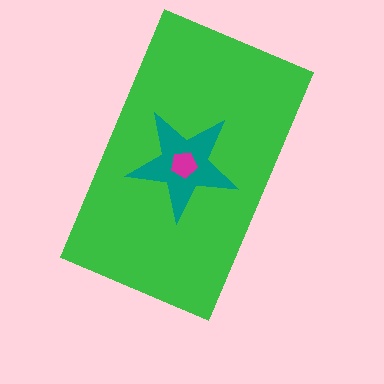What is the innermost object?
The magenta pentagon.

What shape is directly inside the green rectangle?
The teal star.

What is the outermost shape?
The green rectangle.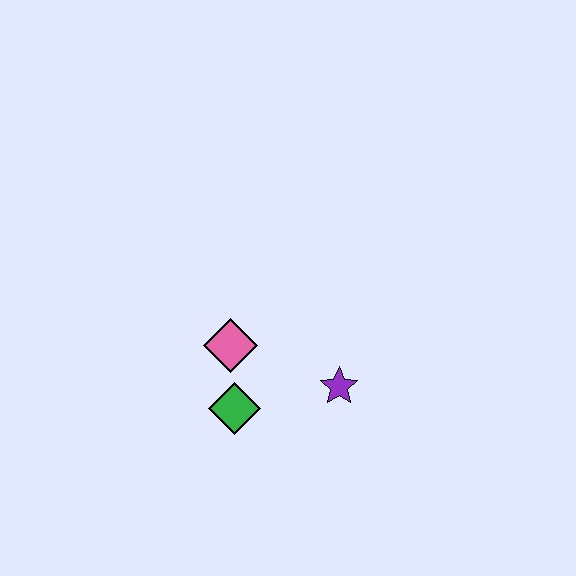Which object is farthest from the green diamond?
The purple star is farthest from the green diamond.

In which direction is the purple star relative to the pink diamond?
The purple star is to the right of the pink diamond.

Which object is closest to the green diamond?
The pink diamond is closest to the green diamond.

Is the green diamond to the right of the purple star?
No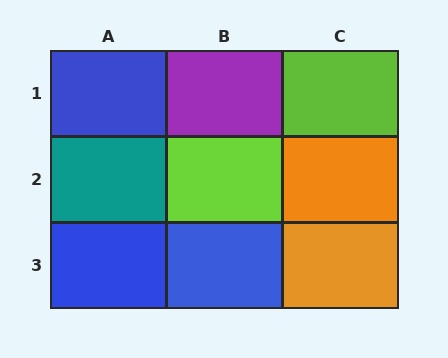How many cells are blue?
3 cells are blue.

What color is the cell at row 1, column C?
Lime.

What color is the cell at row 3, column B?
Blue.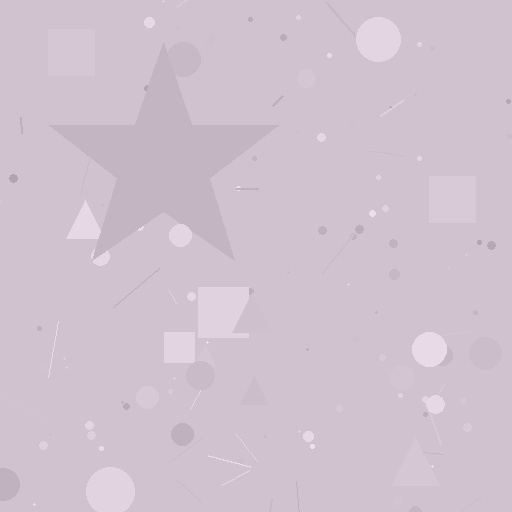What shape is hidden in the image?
A star is hidden in the image.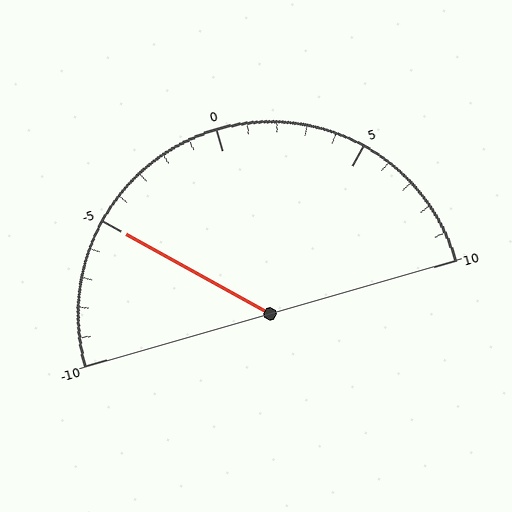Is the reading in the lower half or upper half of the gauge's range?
The reading is in the lower half of the range (-10 to 10).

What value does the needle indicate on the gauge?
The needle indicates approximately -5.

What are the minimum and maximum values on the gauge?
The gauge ranges from -10 to 10.